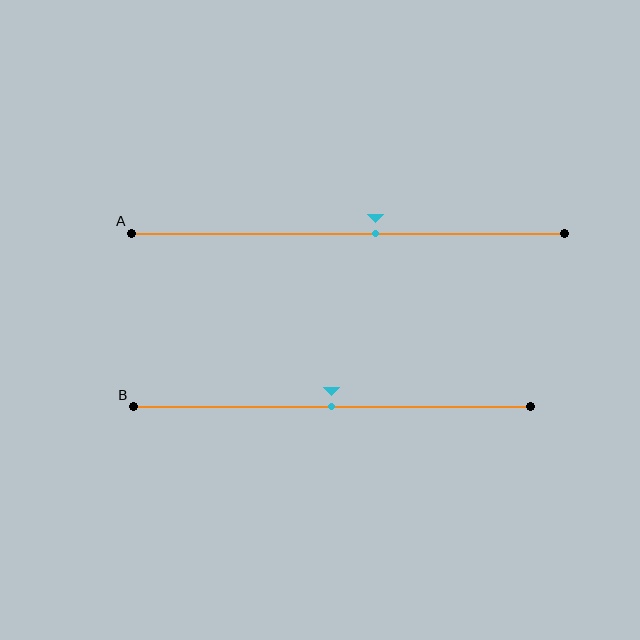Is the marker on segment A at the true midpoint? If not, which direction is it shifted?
No, the marker on segment A is shifted to the right by about 6% of the segment length.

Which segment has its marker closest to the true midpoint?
Segment B has its marker closest to the true midpoint.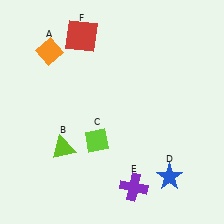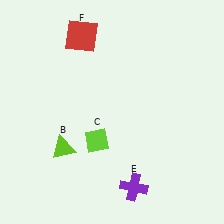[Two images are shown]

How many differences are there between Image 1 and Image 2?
There are 2 differences between the two images.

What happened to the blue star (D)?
The blue star (D) was removed in Image 2. It was in the bottom-right area of Image 1.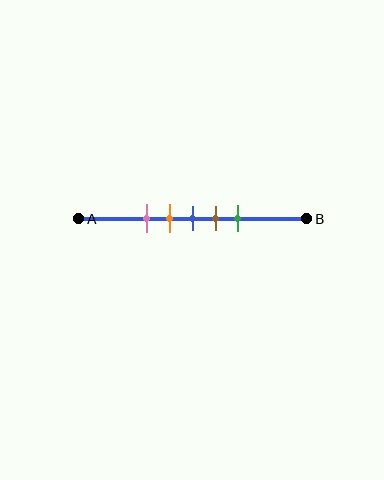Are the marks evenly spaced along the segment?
Yes, the marks are approximately evenly spaced.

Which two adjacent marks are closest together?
The orange and blue marks are the closest adjacent pair.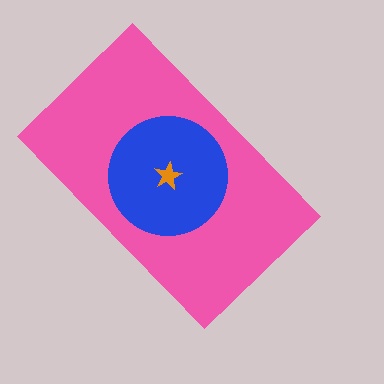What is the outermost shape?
The pink rectangle.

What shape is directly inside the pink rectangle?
The blue circle.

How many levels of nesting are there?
3.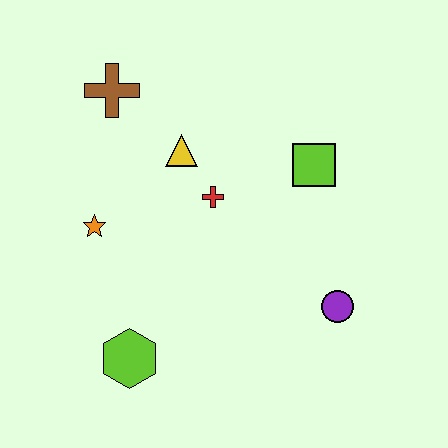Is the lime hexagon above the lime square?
No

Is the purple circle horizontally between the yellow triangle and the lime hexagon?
No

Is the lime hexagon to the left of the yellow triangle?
Yes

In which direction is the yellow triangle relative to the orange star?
The yellow triangle is to the right of the orange star.